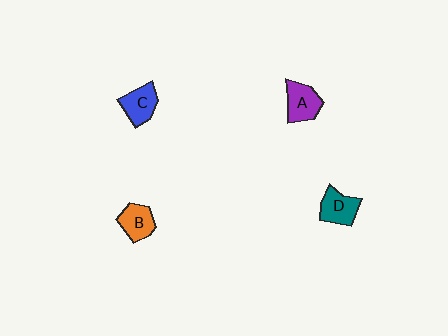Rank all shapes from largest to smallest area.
From largest to smallest: A (purple), C (blue), D (teal), B (orange).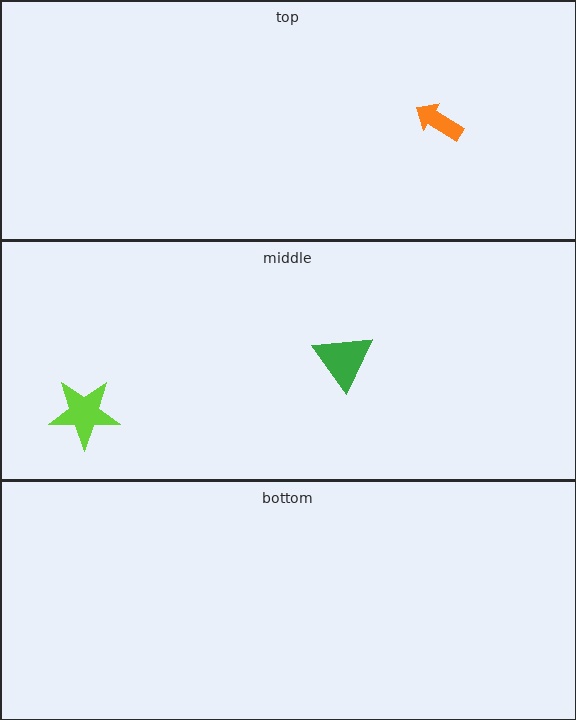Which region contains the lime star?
The middle region.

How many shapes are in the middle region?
2.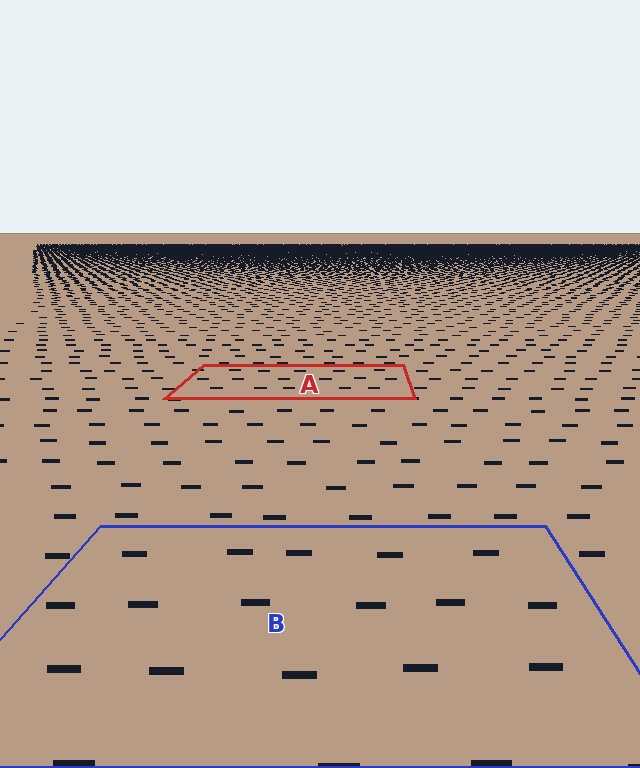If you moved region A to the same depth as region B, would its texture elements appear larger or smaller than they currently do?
They would appear larger. At a closer depth, the same texture elements are projected at a bigger on-screen size.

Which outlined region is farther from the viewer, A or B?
Region A is farther from the viewer — the texture elements inside it appear smaller and more densely packed.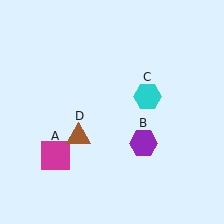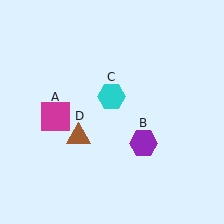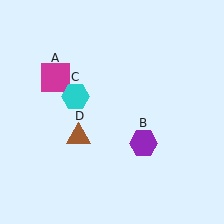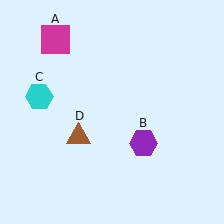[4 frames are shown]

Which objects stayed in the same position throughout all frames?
Purple hexagon (object B) and brown triangle (object D) remained stationary.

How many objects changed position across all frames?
2 objects changed position: magenta square (object A), cyan hexagon (object C).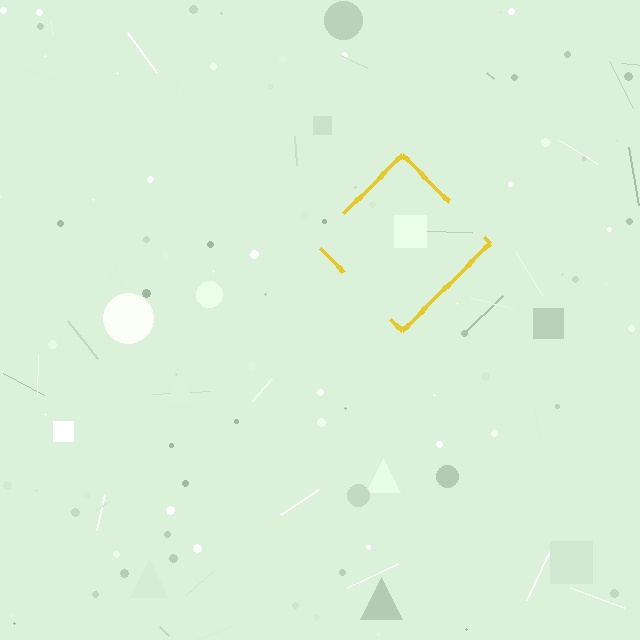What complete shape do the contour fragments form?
The contour fragments form a diamond.